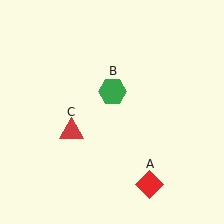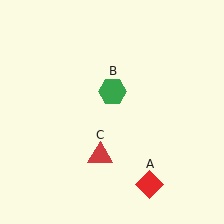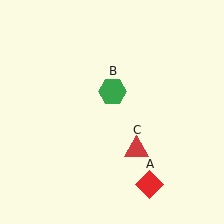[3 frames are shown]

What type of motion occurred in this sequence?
The red triangle (object C) rotated counterclockwise around the center of the scene.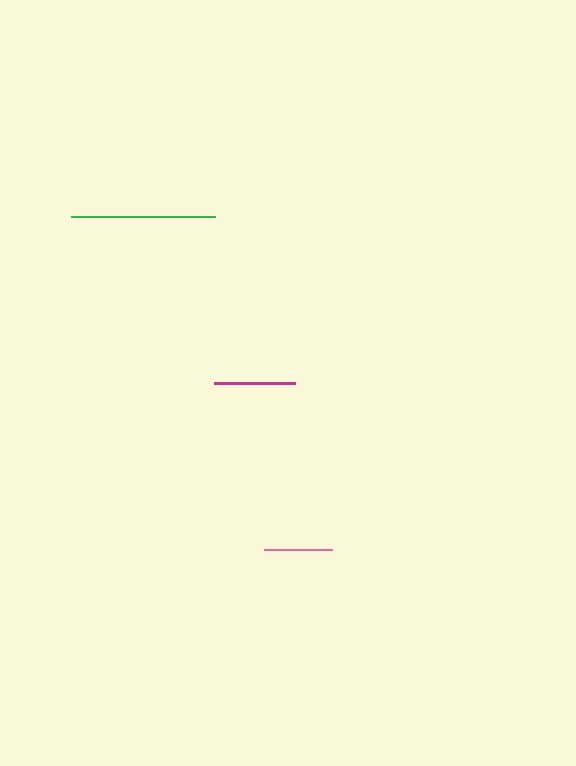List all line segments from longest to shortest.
From longest to shortest: green, magenta, pink.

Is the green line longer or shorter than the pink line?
The green line is longer than the pink line.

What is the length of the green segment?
The green segment is approximately 144 pixels long.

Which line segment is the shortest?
The pink line is the shortest at approximately 68 pixels.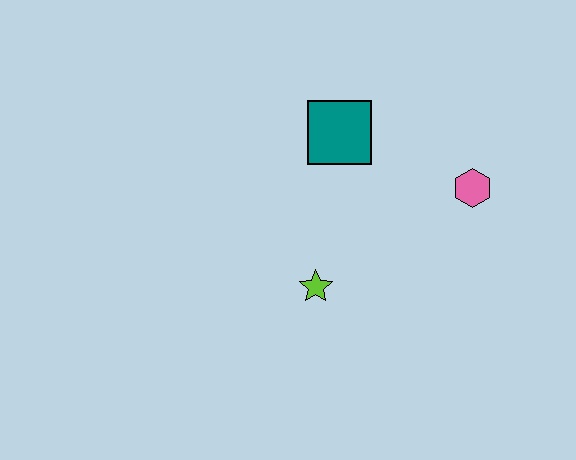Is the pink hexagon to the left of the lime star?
No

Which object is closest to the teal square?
The pink hexagon is closest to the teal square.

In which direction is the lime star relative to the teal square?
The lime star is below the teal square.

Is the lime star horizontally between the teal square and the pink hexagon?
No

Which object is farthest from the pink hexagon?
The lime star is farthest from the pink hexagon.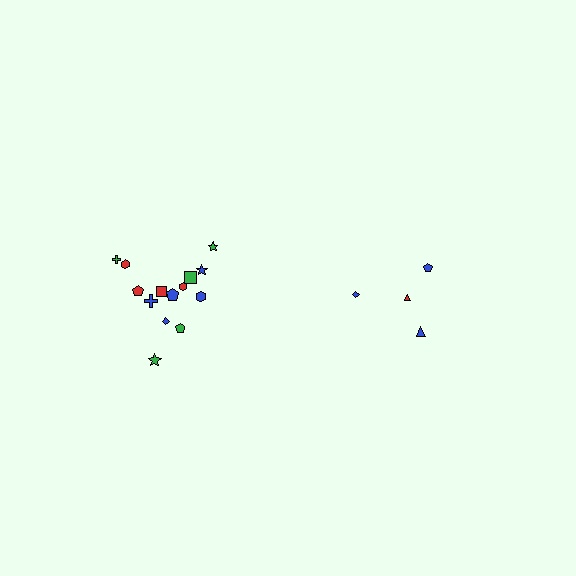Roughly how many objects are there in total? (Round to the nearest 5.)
Roughly 20 objects in total.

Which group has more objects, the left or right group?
The left group.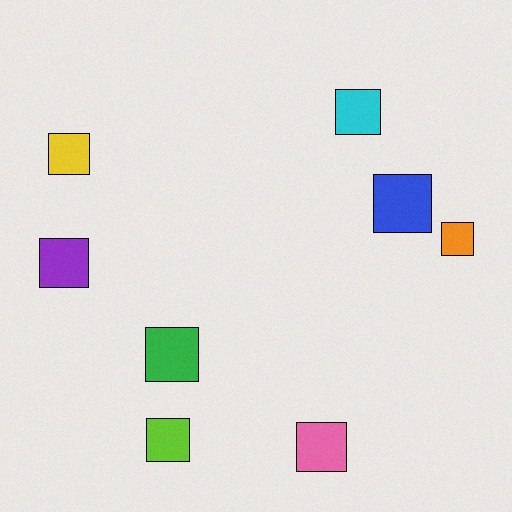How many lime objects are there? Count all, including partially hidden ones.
There is 1 lime object.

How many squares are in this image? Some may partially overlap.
There are 8 squares.